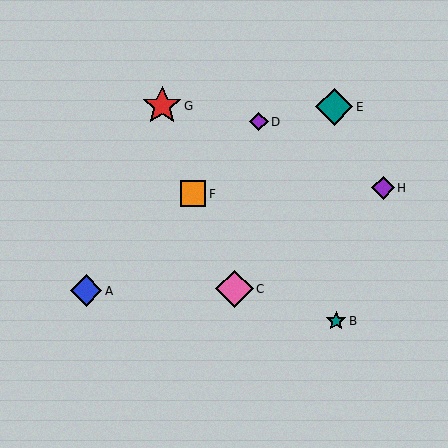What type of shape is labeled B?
Shape B is a teal star.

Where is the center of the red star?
The center of the red star is at (162, 106).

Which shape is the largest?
The red star (labeled G) is the largest.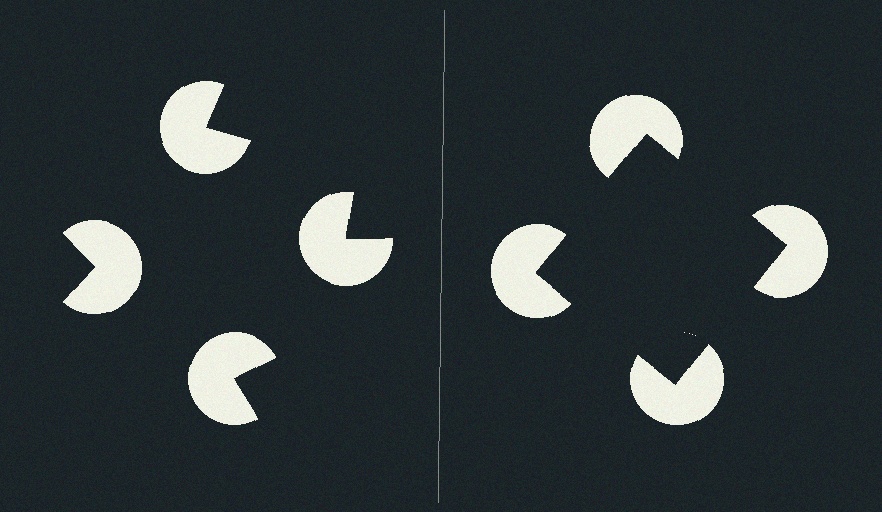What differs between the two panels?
The pac-man discs are positioned identically on both sides; only the wedge orientations differ. On the right they align to a square; on the left they are misaligned.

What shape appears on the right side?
An illusory square.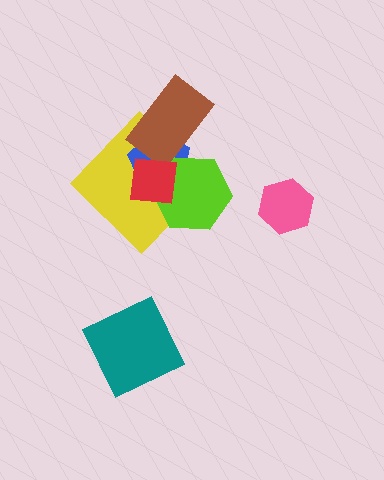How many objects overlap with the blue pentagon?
4 objects overlap with the blue pentagon.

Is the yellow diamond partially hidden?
Yes, it is partially covered by another shape.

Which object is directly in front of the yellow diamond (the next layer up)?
The blue pentagon is directly in front of the yellow diamond.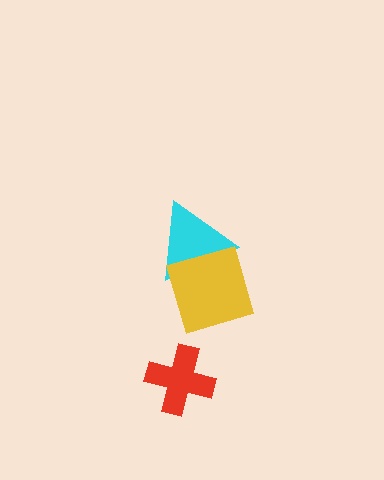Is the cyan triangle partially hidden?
Yes, it is partially covered by another shape.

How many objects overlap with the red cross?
0 objects overlap with the red cross.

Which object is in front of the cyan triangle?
The yellow diamond is in front of the cyan triangle.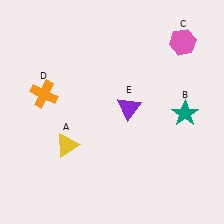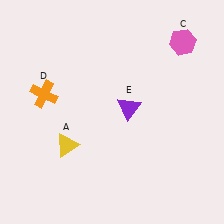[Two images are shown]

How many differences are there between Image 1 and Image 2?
There is 1 difference between the two images.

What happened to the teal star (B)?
The teal star (B) was removed in Image 2. It was in the bottom-right area of Image 1.